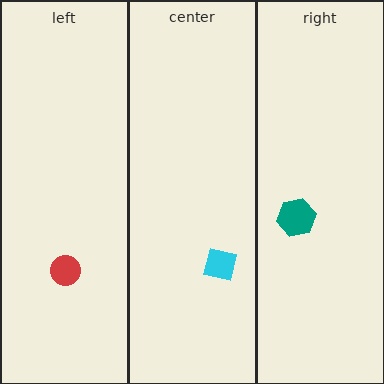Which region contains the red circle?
The left region.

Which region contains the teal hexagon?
The right region.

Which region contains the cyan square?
The center region.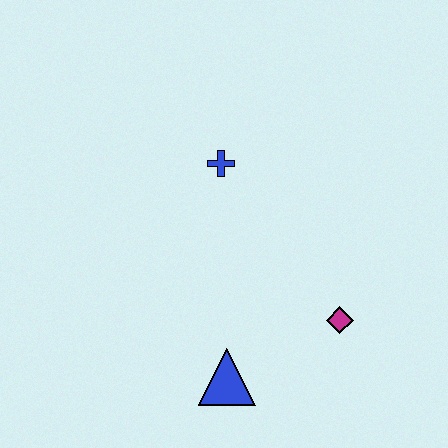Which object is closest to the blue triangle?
The magenta diamond is closest to the blue triangle.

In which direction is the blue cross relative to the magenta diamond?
The blue cross is above the magenta diamond.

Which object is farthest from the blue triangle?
The blue cross is farthest from the blue triangle.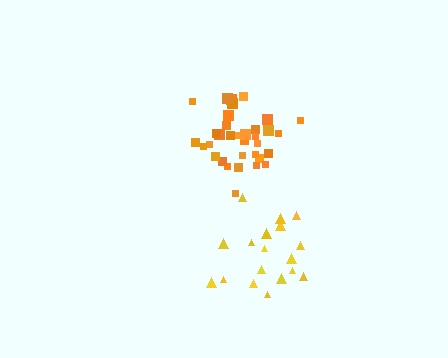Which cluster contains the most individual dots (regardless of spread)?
Orange (35).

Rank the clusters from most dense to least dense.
orange, yellow.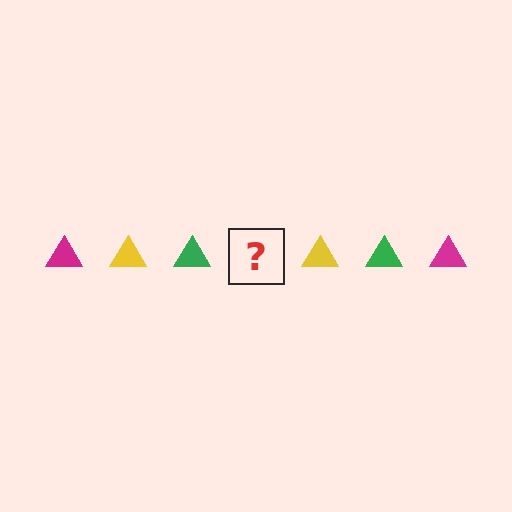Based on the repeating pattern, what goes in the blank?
The blank should be a magenta triangle.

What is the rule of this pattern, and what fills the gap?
The rule is that the pattern cycles through magenta, yellow, green triangles. The gap should be filled with a magenta triangle.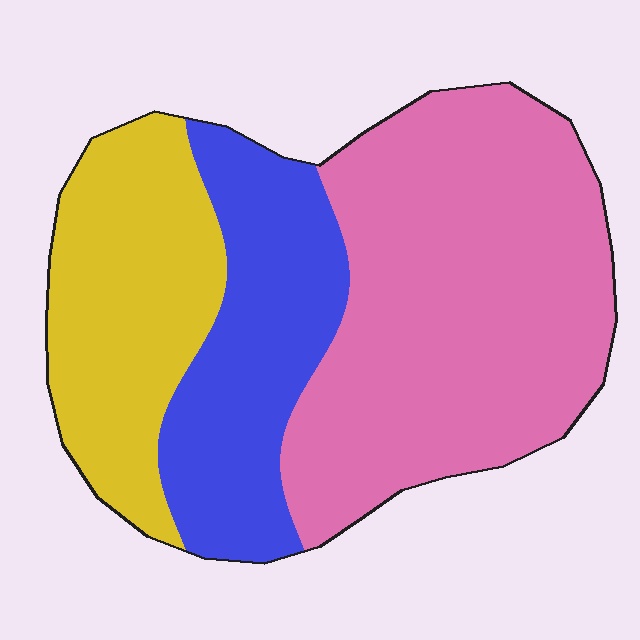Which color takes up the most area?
Pink, at roughly 50%.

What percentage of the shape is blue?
Blue covers roughly 25% of the shape.